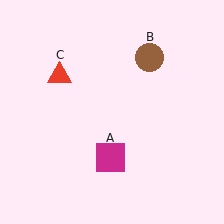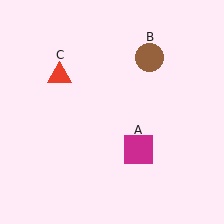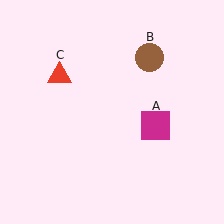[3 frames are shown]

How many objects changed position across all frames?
1 object changed position: magenta square (object A).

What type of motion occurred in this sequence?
The magenta square (object A) rotated counterclockwise around the center of the scene.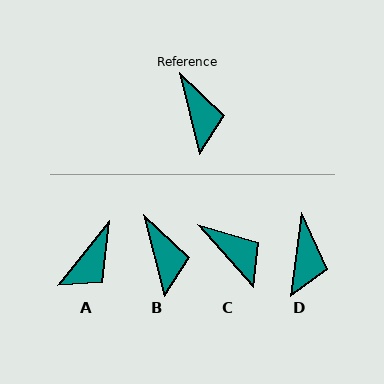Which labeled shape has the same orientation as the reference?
B.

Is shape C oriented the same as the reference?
No, it is off by about 27 degrees.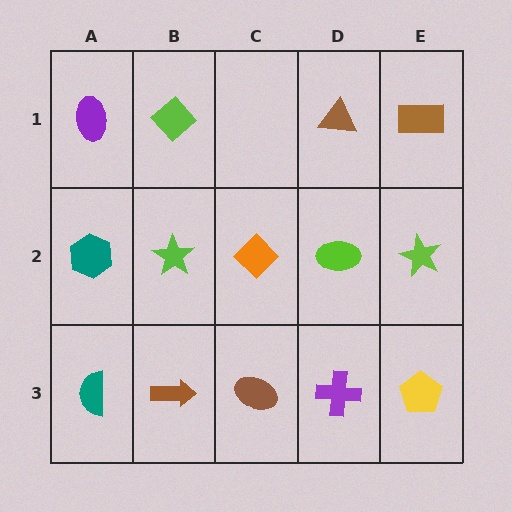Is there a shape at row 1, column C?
No, that cell is empty.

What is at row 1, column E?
A brown rectangle.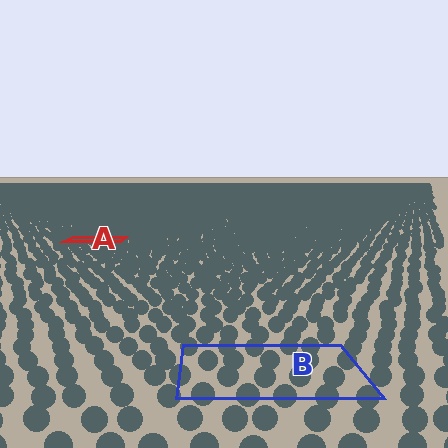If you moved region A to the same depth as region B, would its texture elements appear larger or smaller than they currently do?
They would appear larger. At a closer depth, the same texture elements are projected at a bigger on-screen size.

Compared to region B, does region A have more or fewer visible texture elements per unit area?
Region A has more texture elements per unit area — they are packed more densely because it is farther away.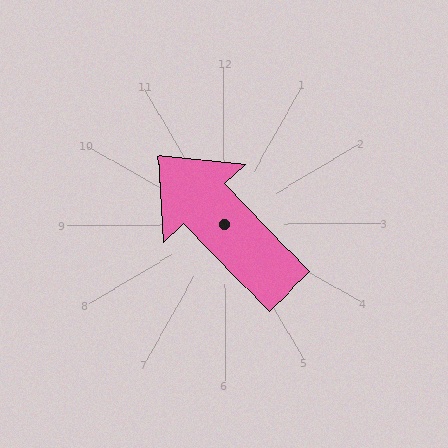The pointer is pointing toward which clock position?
Roughly 11 o'clock.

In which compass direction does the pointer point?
Northwest.